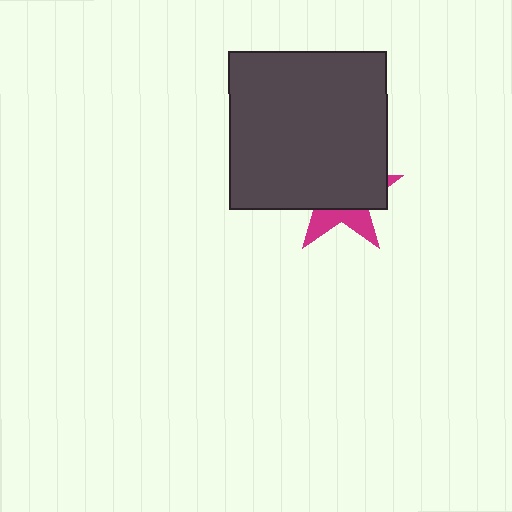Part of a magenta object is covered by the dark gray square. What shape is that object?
It is a star.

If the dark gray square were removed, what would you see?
You would see the complete magenta star.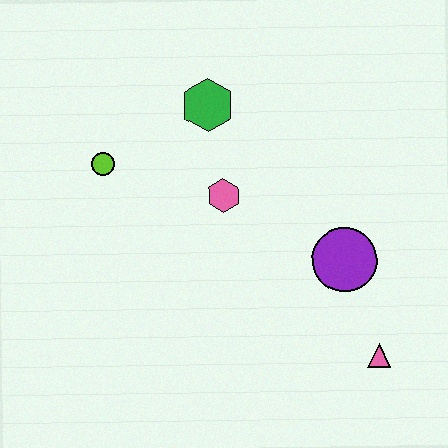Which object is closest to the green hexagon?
The pink hexagon is closest to the green hexagon.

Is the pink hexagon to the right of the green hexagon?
Yes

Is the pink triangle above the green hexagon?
No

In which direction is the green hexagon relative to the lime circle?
The green hexagon is to the right of the lime circle.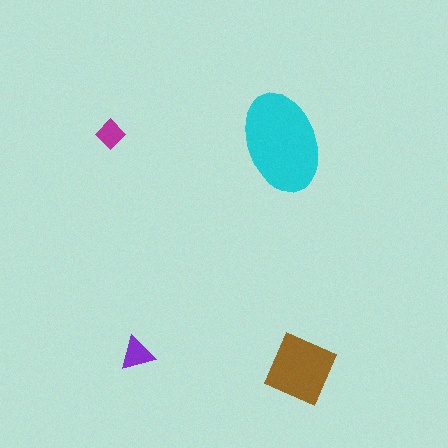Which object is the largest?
The cyan ellipse.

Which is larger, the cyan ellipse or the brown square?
The cyan ellipse.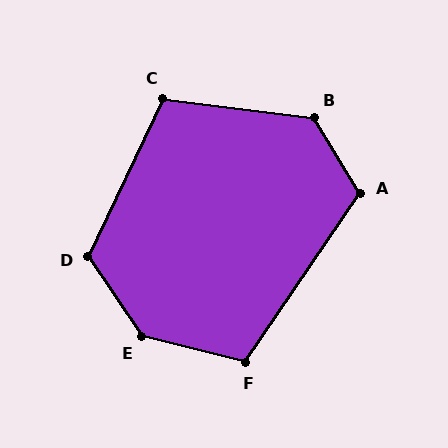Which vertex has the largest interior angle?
E, at approximately 137 degrees.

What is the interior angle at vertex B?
Approximately 128 degrees (obtuse).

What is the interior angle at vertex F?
Approximately 111 degrees (obtuse).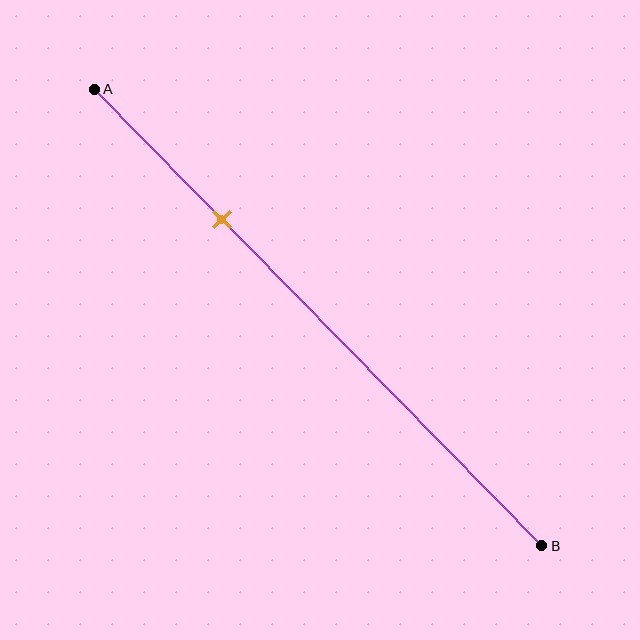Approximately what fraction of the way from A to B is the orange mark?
The orange mark is approximately 30% of the way from A to B.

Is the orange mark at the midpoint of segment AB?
No, the mark is at about 30% from A, not at the 50% midpoint.